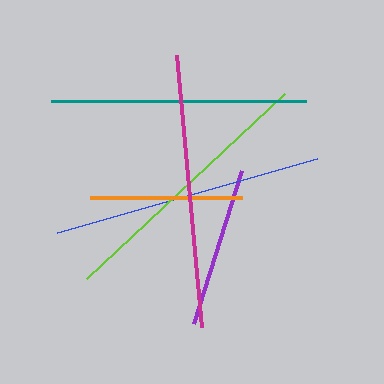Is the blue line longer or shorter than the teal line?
The blue line is longer than the teal line.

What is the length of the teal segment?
The teal segment is approximately 255 pixels long.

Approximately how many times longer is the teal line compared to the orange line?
The teal line is approximately 1.7 times the length of the orange line.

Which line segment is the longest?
The magenta line is the longest at approximately 272 pixels.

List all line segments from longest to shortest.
From longest to shortest: magenta, blue, lime, teal, purple, orange.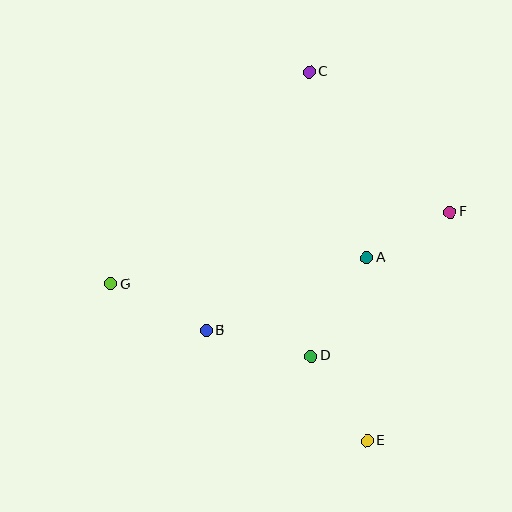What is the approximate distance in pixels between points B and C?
The distance between B and C is approximately 278 pixels.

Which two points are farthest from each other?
Points C and E are farthest from each other.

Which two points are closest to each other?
Points A and F are closest to each other.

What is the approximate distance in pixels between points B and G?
The distance between B and G is approximately 106 pixels.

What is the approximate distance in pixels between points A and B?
The distance between A and B is approximately 177 pixels.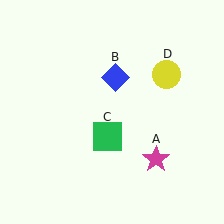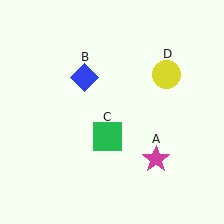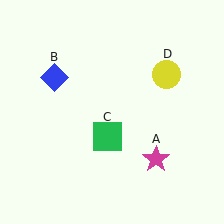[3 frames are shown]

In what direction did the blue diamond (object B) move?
The blue diamond (object B) moved left.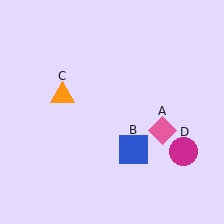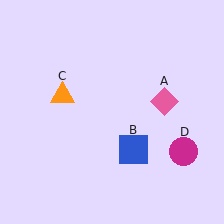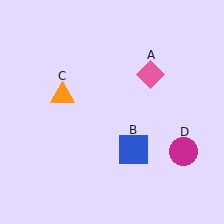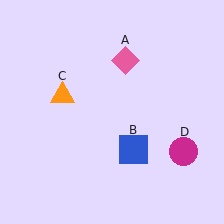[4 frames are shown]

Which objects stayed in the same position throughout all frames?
Blue square (object B) and orange triangle (object C) and magenta circle (object D) remained stationary.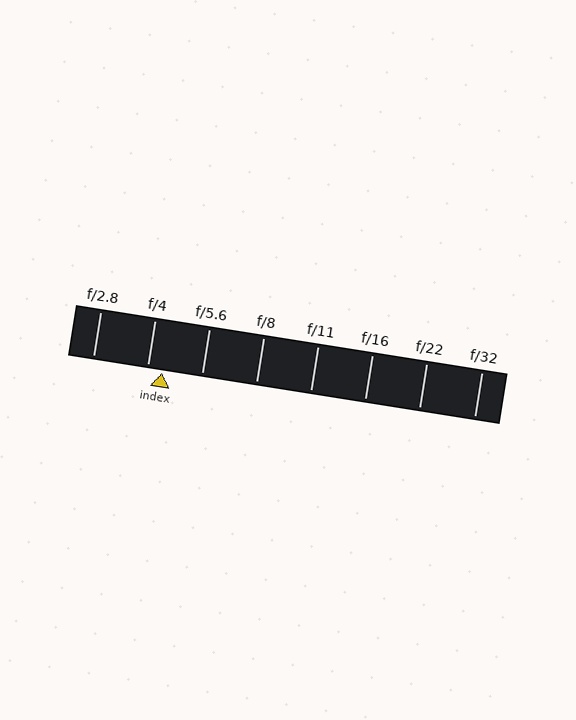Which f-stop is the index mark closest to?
The index mark is closest to f/4.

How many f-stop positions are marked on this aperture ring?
There are 8 f-stop positions marked.